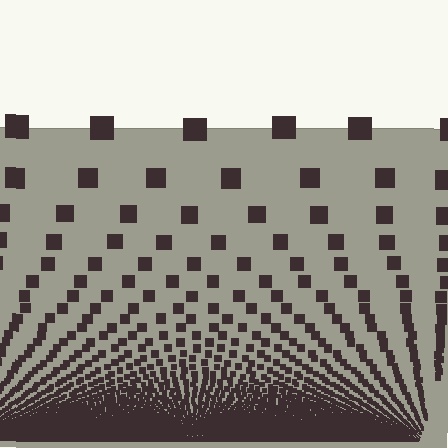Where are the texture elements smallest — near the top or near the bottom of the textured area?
Near the bottom.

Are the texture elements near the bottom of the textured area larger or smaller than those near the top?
Smaller. The gradient is inverted — elements near the bottom are smaller and denser.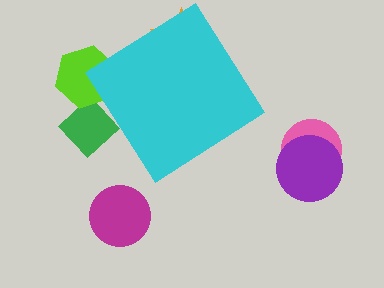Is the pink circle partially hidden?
No, the pink circle is fully visible.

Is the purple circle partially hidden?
No, the purple circle is fully visible.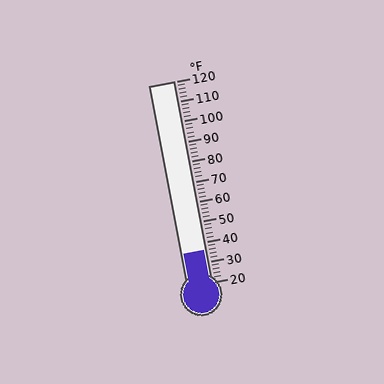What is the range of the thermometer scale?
The thermometer scale ranges from 20°F to 120°F.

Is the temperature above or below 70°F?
The temperature is below 70°F.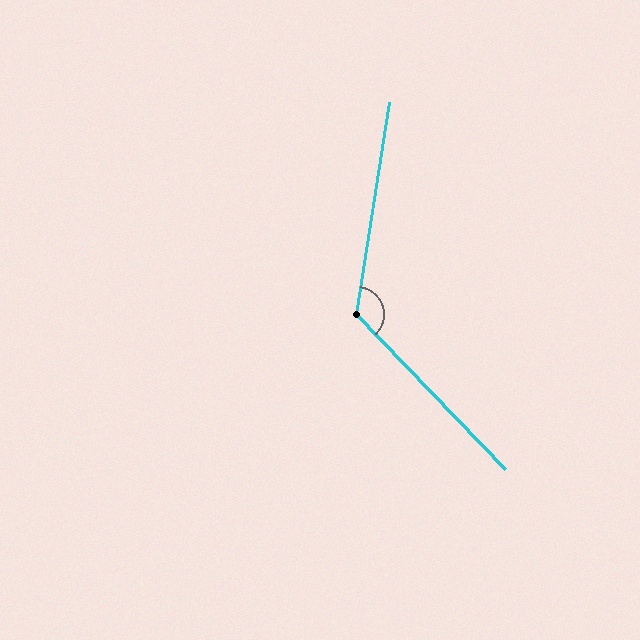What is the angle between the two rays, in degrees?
Approximately 127 degrees.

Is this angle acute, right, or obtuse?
It is obtuse.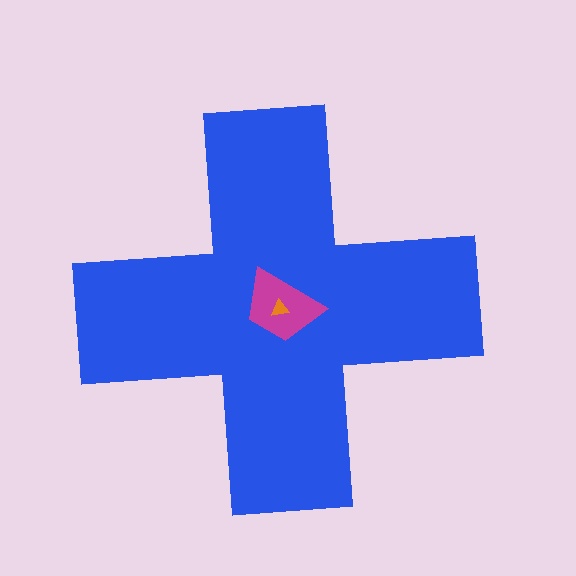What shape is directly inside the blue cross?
The magenta trapezoid.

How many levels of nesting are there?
3.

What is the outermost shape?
The blue cross.